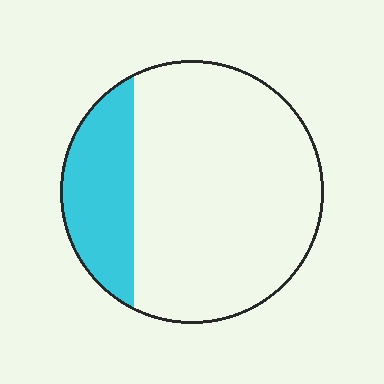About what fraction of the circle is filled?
About one quarter (1/4).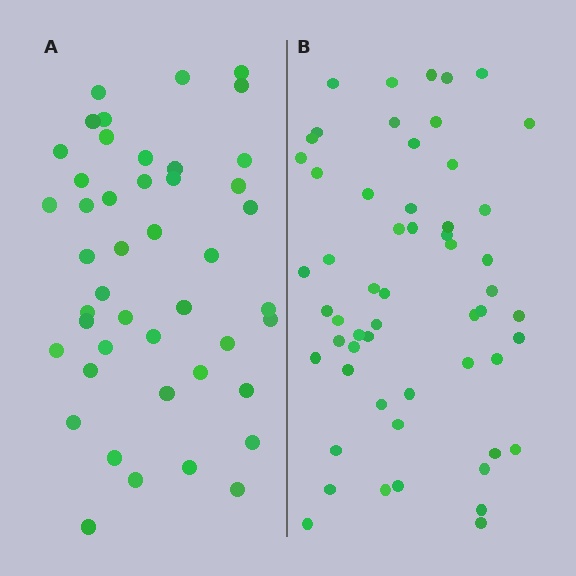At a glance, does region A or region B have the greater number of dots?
Region B (the right region) has more dots.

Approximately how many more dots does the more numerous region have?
Region B has roughly 12 or so more dots than region A.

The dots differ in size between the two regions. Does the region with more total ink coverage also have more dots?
No. Region A has more total ink coverage because its dots are larger, but region B actually contains more individual dots. Total area can be misleading — the number of items is what matters here.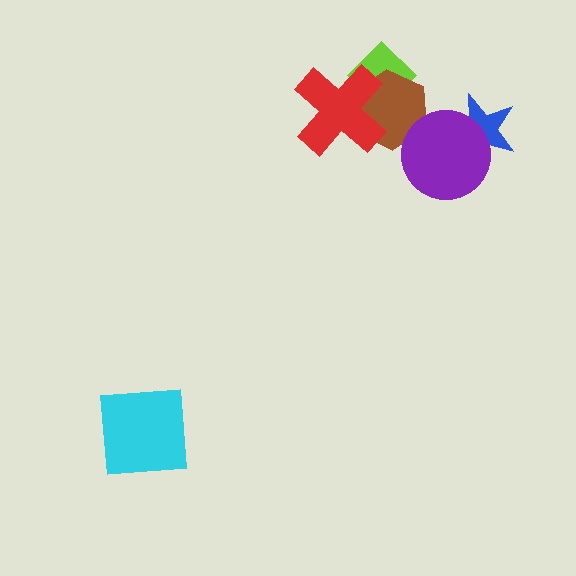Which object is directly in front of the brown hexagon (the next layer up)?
The red cross is directly in front of the brown hexagon.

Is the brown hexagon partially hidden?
Yes, it is partially covered by another shape.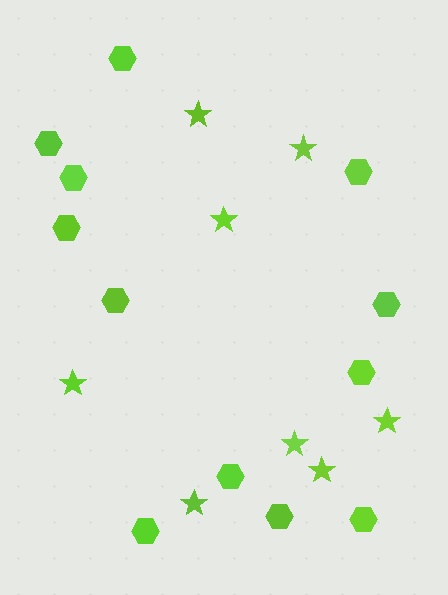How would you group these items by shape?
There are 2 groups: one group of stars (8) and one group of hexagons (12).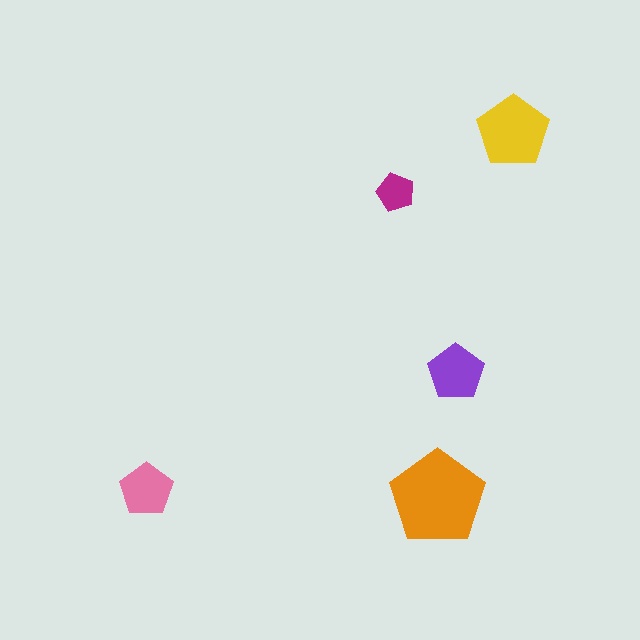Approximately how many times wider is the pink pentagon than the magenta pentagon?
About 1.5 times wider.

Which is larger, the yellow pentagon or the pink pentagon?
The yellow one.